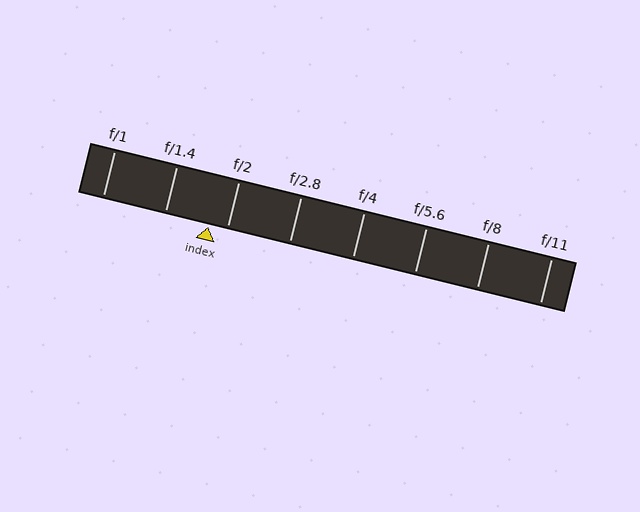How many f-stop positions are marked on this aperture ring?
There are 8 f-stop positions marked.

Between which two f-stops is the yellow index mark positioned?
The index mark is between f/1.4 and f/2.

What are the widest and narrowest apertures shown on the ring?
The widest aperture shown is f/1 and the narrowest is f/11.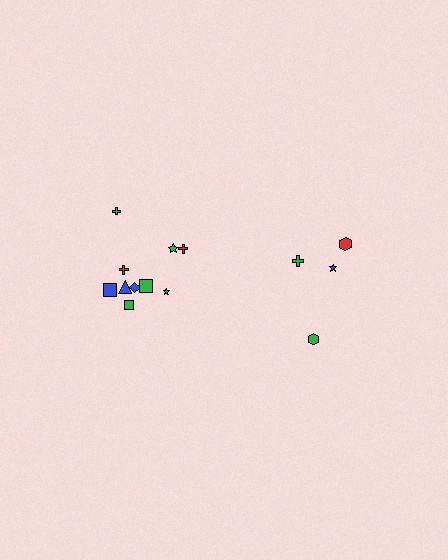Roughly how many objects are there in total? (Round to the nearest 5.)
Roughly 15 objects in total.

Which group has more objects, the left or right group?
The left group.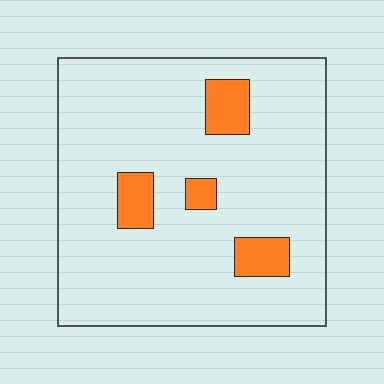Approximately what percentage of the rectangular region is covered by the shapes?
Approximately 10%.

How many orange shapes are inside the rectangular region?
4.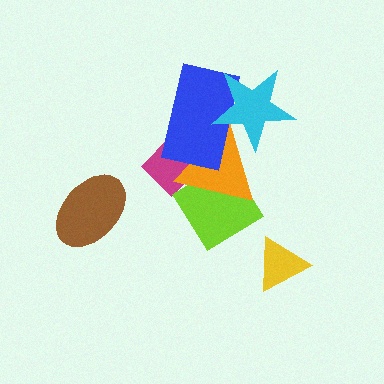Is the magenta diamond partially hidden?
Yes, it is partially covered by another shape.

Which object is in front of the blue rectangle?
The cyan star is in front of the blue rectangle.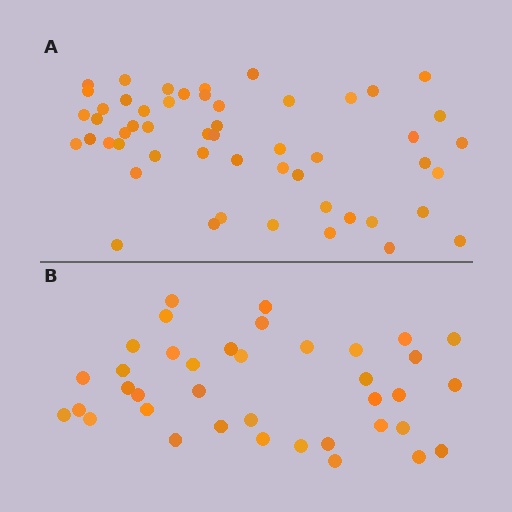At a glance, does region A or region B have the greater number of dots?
Region A (the top region) has more dots.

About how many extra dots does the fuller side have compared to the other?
Region A has approximately 15 more dots than region B.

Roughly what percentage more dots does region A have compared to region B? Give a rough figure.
About 40% more.